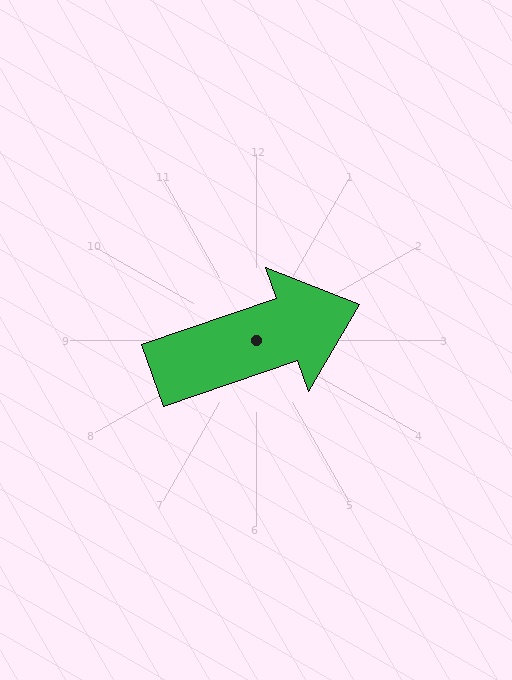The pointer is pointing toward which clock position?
Roughly 2 o'clock.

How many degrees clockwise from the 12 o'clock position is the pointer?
Approximately 71 degrees.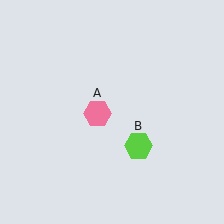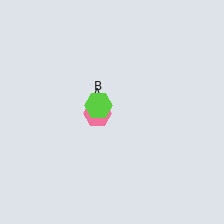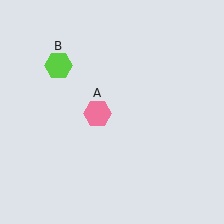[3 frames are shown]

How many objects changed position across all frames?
1 object changed position: lime hexagon (object B).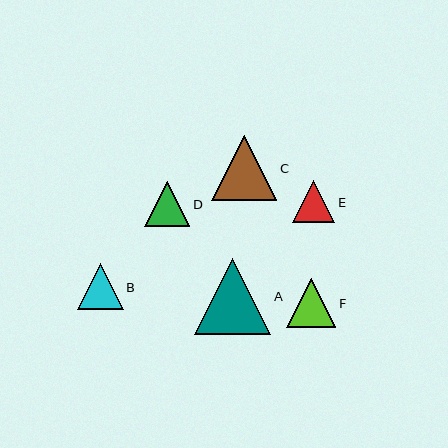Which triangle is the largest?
Triangle A is the largest with a size of approximately 77 pixels.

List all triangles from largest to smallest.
From largest to smallest: A, C, F, B, D, E.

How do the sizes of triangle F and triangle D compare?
Triangle F and triangle D are approximately the same size.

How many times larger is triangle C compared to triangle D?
Triangle C is approximately 1.4 times the size of triangle D.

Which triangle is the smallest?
Triangle E is the smallest with a size of approximately 42 pixels.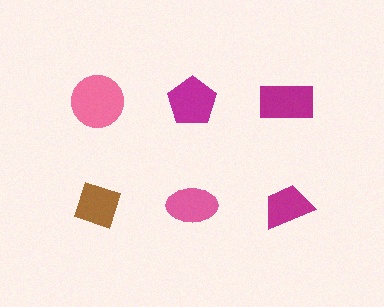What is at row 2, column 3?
A magenta trapezoid.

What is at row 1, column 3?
A magenta rectangle.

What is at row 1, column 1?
A pink circle.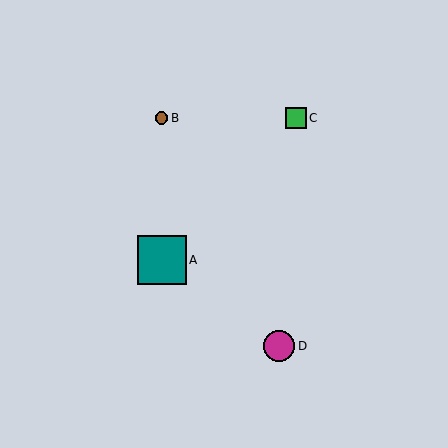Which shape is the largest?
The teal square (labeled A) is the largest.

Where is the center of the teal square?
The center of the teal square is at (162, 260).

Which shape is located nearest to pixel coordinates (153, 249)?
The teal square (labeled A) at (162, 260) is nearest to that location.